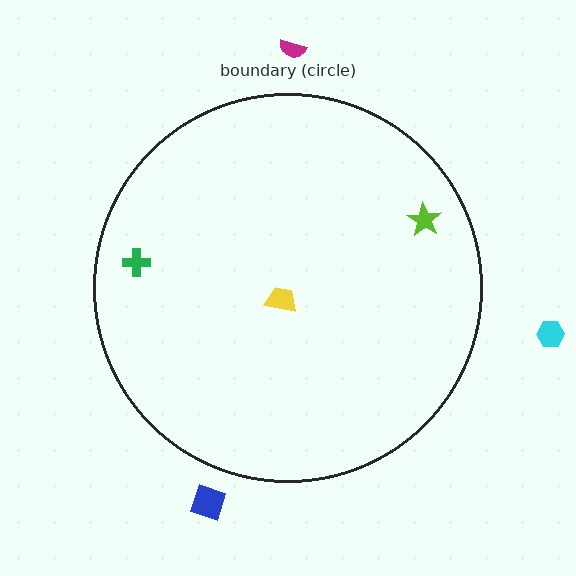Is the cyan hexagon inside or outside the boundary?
Outside.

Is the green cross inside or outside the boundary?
Inside.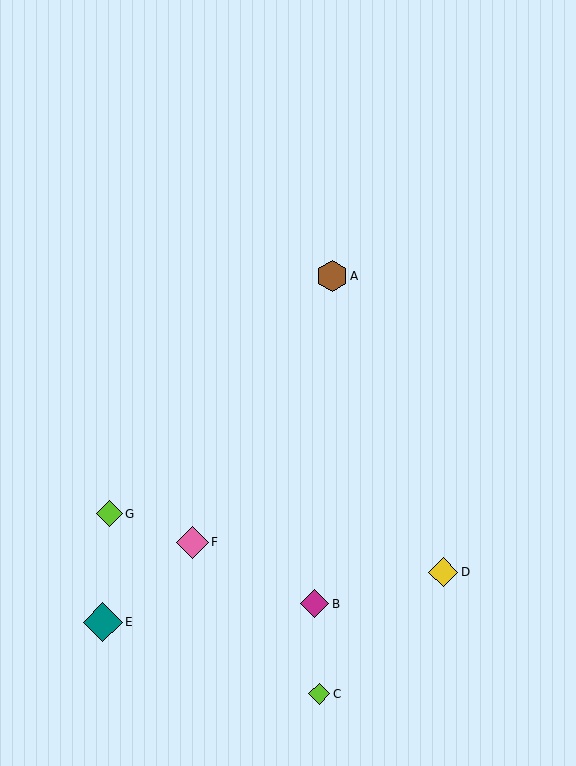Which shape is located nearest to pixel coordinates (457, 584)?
The yellow diamond (labeled D) at (443, 572) is nearest to that location.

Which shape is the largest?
The teal diamond (labeled E) is the largest.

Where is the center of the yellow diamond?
The center of the yellow diamond is at (443, 572).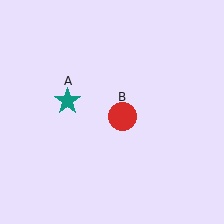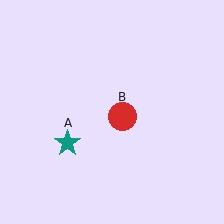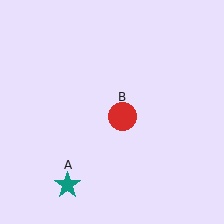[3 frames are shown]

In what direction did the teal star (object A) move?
The teal star (object A) moved down.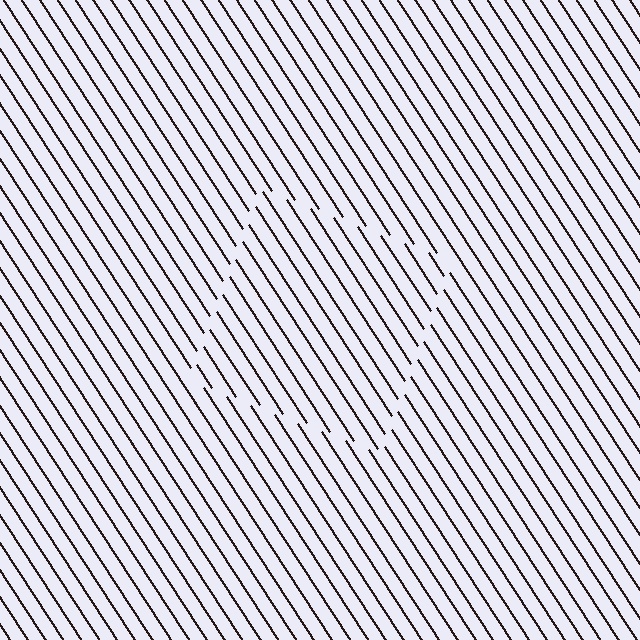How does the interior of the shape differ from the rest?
The interior of the shape contains the same grating, shifted by half a period — the contour is defined by the phase discontinuity where line-ends from the inner and outer gratings abut.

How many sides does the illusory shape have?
4 sides — the line-ends trace a square.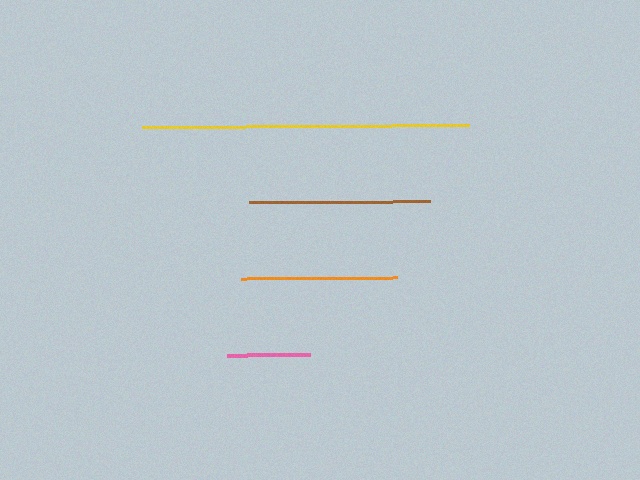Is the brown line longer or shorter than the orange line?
The brown line is longer than the orange line.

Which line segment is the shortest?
The pink line is the shortest at approximately 84 pixels.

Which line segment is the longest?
The yellow line is the longest at approximately 327 pixels.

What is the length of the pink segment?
The pink segment is approximately 84 pixels long.